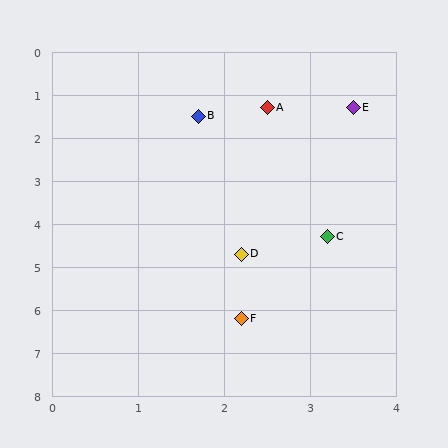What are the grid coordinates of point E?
Point E is at approximately (3.5, 1.3).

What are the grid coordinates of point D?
Point D is at approximately (2.2, 4.7).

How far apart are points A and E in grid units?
Points A and E are about 1.0 grid units apart.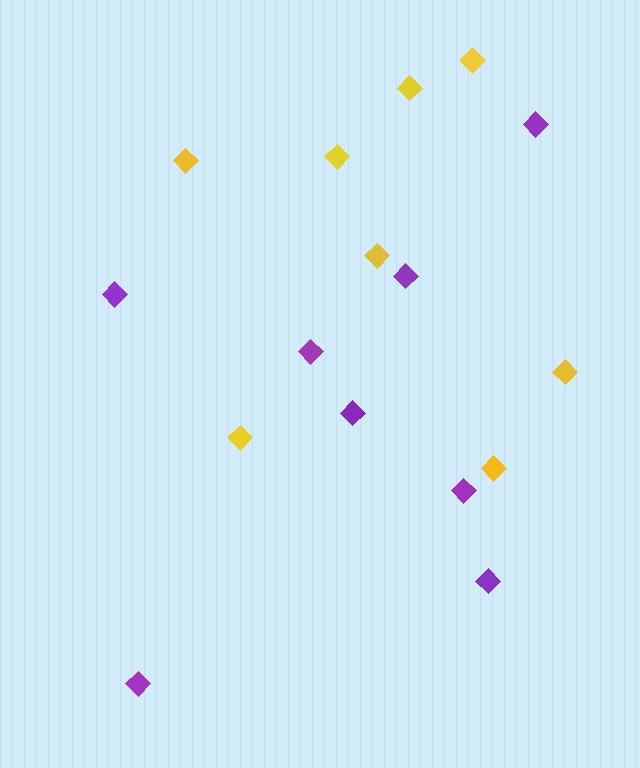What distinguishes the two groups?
There are 2 groups: one group of yellow diamonds (8) and one group of purple diamonds (8).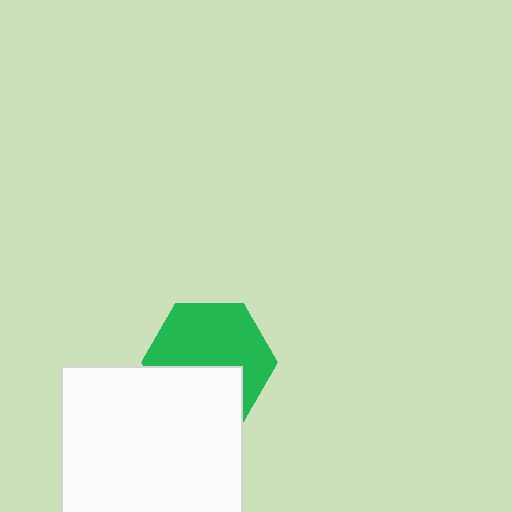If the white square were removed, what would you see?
You would see the complete green hexagon.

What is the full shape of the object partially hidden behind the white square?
The partially hidden object is a green hexagon.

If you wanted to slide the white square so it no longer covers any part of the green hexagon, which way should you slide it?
Slide it down — that is the most direct way to separate the two shapes.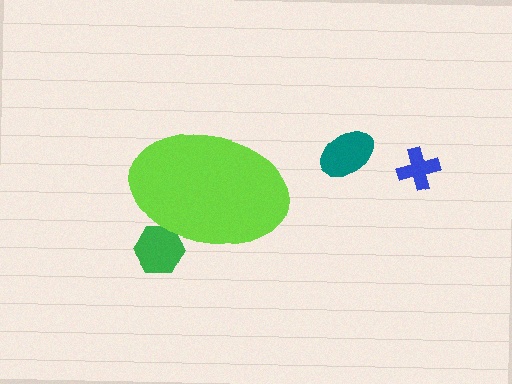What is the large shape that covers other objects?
A lime ellipse.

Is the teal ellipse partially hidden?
No, the teal ellipse is fully visible.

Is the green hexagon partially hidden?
Yes, the green hexagon is partially hidden behind the lime ellipse.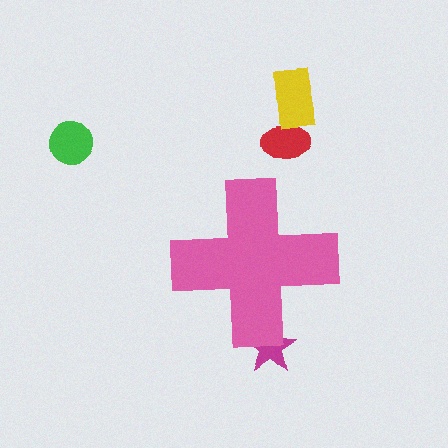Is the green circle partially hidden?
No, the green circle is fully visible.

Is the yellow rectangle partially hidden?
No, the yellow rectangle is fully visible.